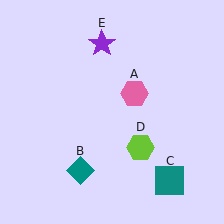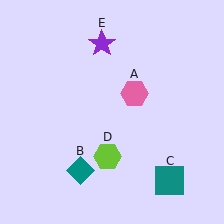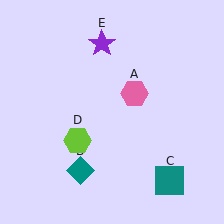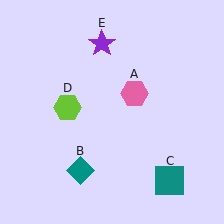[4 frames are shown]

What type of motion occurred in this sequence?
The lime hexagon (object D) rotated clockwise around the center of the scene.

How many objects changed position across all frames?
1 object changed position: lime hexagon (object D).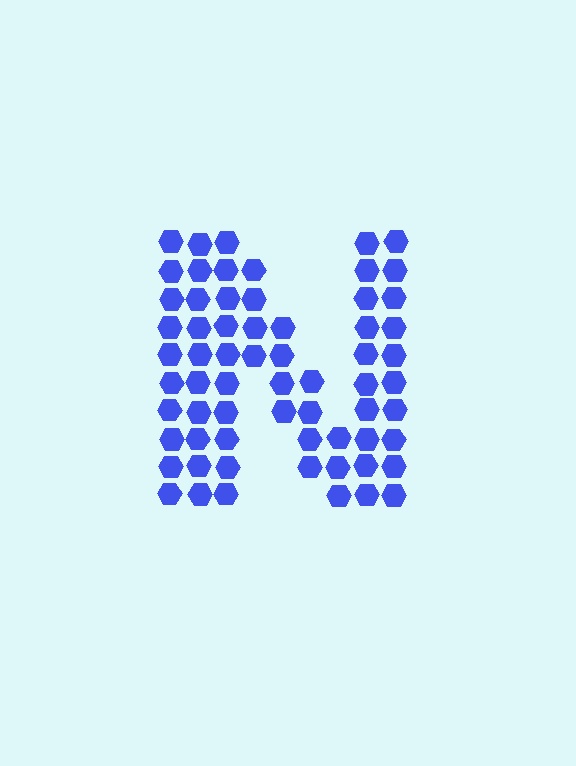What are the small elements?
The small elements are hexagons.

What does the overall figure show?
The overall figure shows the letter N.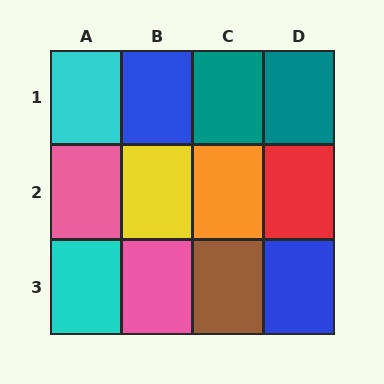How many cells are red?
1 cell is red.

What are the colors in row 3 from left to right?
Cyan, pink, brown, blue.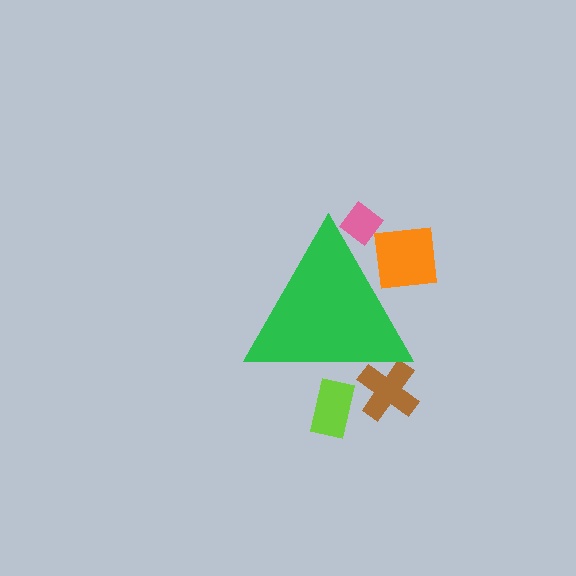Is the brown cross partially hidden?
Yes, the brown cross is partially hidden behind the green triangle.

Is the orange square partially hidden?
Yes, the orange square is partially hidden behind the green triangle.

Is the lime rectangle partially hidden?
Yes, the lime rectangle is partially hidden behind the green triangle.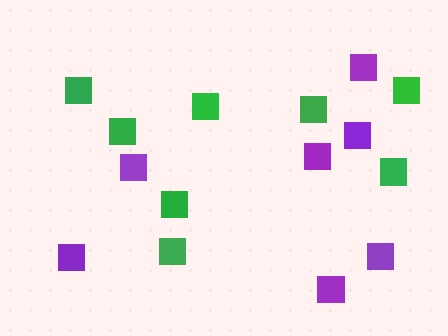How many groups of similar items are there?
There are 2 groups: one group of green squares (8) and one group of purple squares (7).